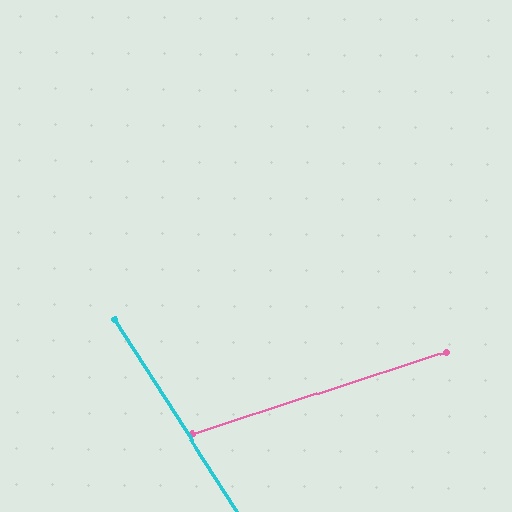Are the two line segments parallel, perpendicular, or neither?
Neither parallel nor perpendicular — they differ by about 76°.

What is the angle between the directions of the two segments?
Approximately 76 degrees.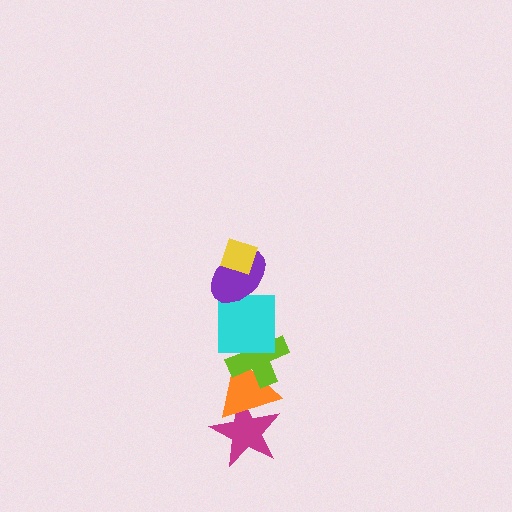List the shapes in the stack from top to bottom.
From top to bottom: the yellow diamond, the purple ellipse, the cyan square, the lime cross, the orange triangle, the magenta star.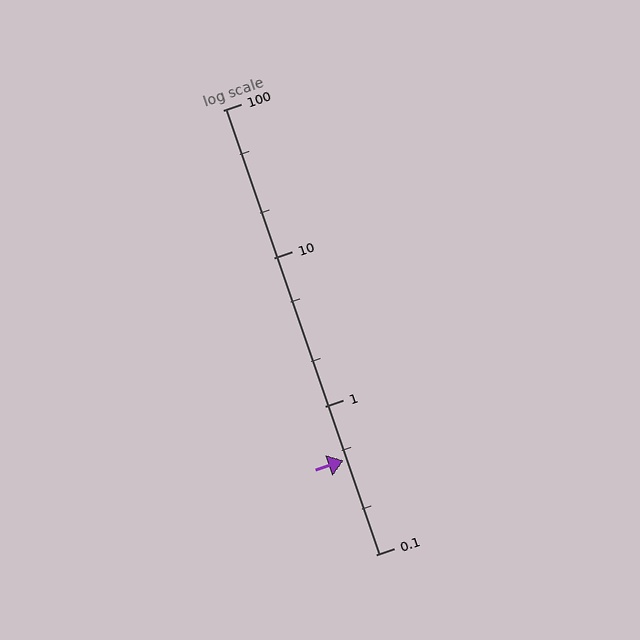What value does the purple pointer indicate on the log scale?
The pointer indicates approximately 0.43.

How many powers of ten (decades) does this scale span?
The scale spans 3 decades, from 0.1 to 100.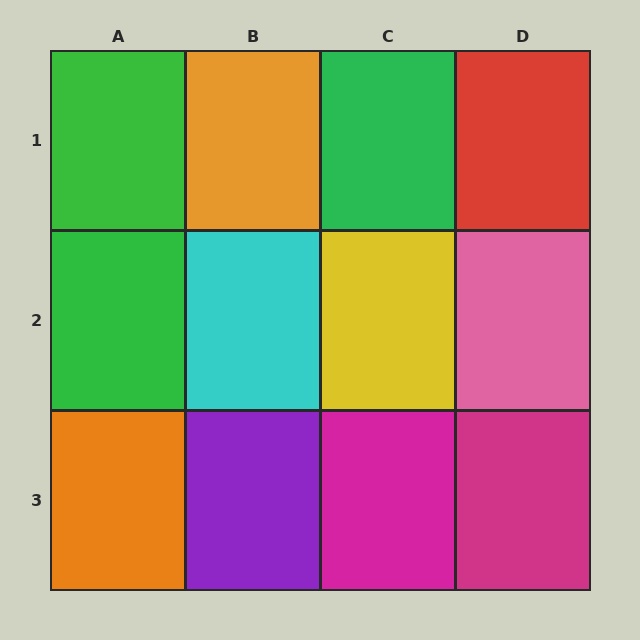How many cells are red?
1 cell is red.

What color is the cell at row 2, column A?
Green.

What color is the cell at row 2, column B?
Cyan.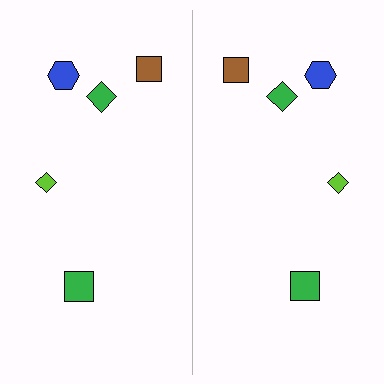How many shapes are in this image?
There are 10 shapes in this image.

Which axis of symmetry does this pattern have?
The pattern has a vertical axis of symmetry running through the center of the image.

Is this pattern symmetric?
Yes, this pattern has bilateral (reflection) symmetry.